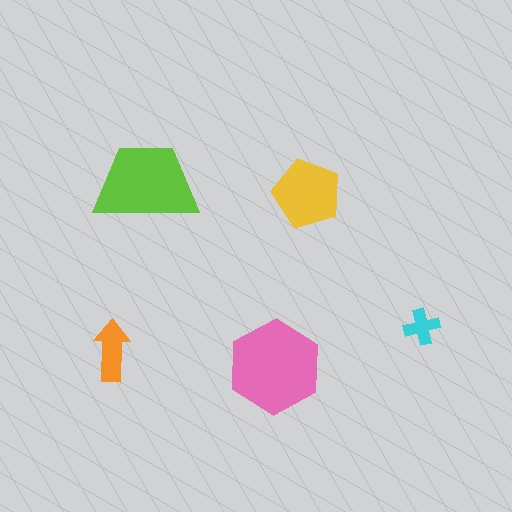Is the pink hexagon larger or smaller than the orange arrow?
Larger.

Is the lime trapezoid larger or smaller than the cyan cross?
Larger.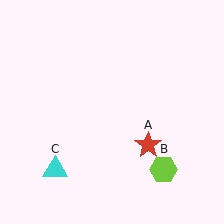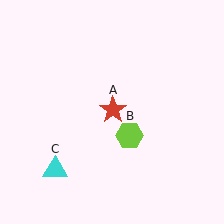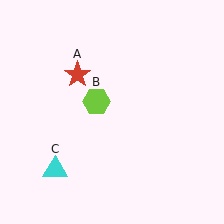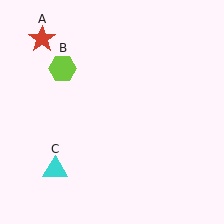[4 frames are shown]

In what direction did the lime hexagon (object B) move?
The lime hexagon (object B) moved up and to the left.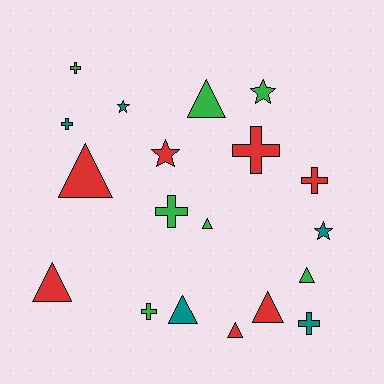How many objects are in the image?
There are 19 objects.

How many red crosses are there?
There are 2 red crosses.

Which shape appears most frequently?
Triangle, with 8 objects.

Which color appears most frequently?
Green, with 7 objects.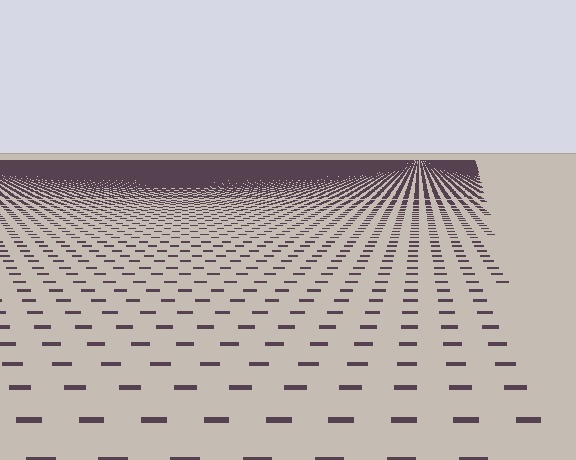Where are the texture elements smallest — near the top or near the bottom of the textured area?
Near the top.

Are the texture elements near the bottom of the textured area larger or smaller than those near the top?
Larger. Near the bottom, elements are closer to the viewer and appear at a bigger on-screen size.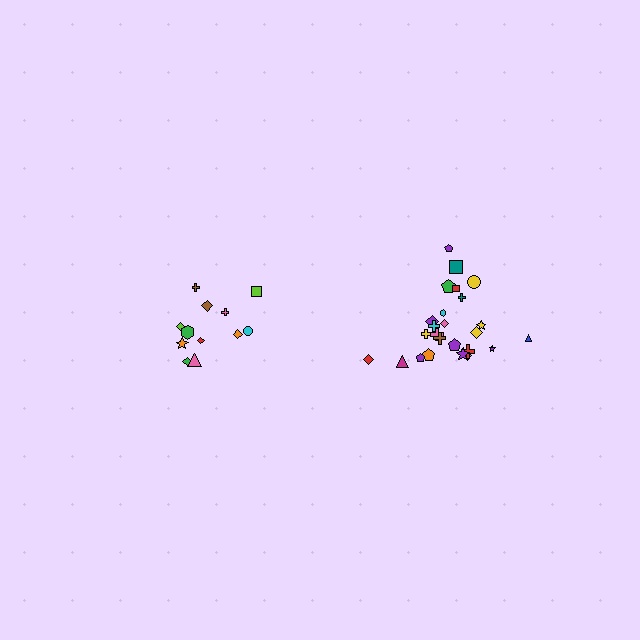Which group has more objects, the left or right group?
The right group.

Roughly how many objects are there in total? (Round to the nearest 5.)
Roughly 35 objects in total.